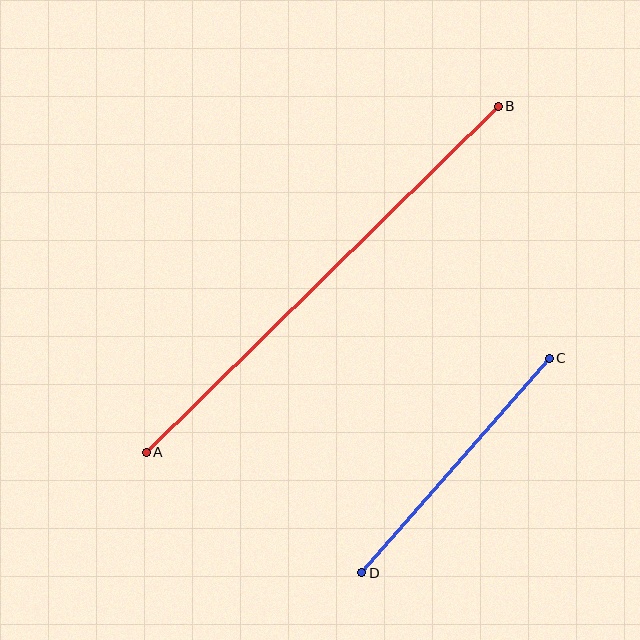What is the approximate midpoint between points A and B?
The midpoint is at approximately (322, 279) pixels.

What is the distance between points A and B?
The distance is approximately 493 pixels.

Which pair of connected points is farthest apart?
Points A and B are farthest apart.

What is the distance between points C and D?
The distance is approximately 285 pixels.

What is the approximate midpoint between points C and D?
The midpoint is at approximately (455, 465) pixels.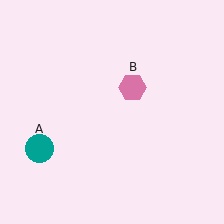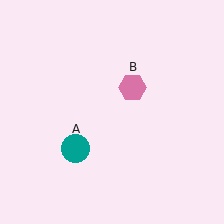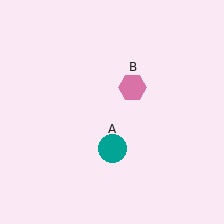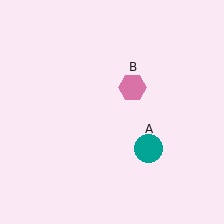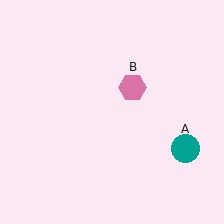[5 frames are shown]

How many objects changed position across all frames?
1 object changed position: teal circle (object A).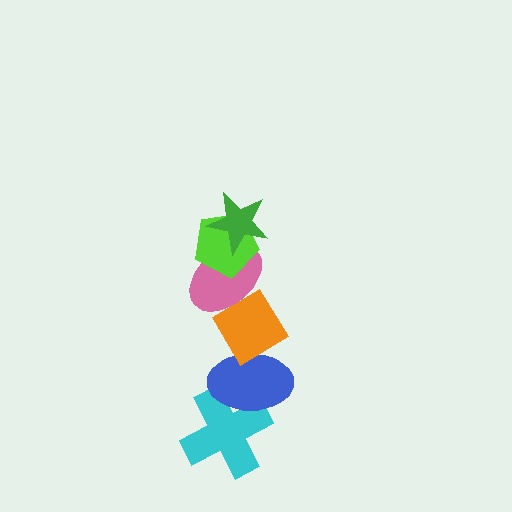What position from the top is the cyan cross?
The cyan cross is 6th from the top.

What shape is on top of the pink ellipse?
The lime pentagon is on top of the pink ellipse.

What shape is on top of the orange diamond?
The pink ellipse is on top of the orange diamond.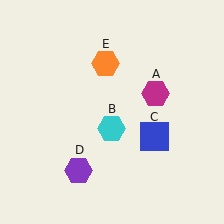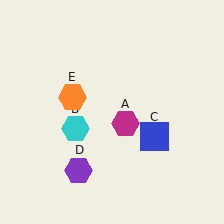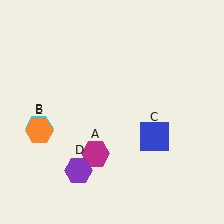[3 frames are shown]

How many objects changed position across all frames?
3 objects changed position: magenta hexagon (object A), cyan hexagon (object B), orange hexagon (object E).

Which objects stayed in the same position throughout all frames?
Blue square (object C) and purple hexagon (object D) remained stationary.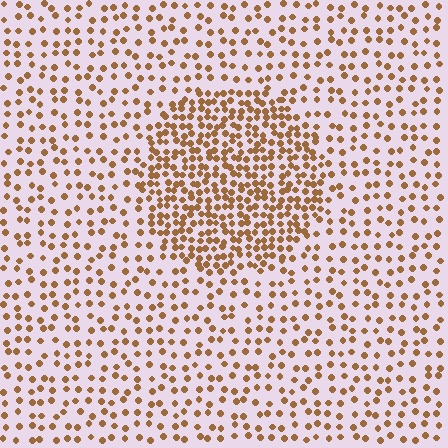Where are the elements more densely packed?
The elements are more densely packed inside the circle boundary.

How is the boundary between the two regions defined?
The boundary is defined by a change in element density (approximately 2.2x ratio). All elements are the same color, size, and shape.